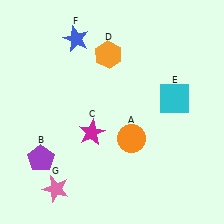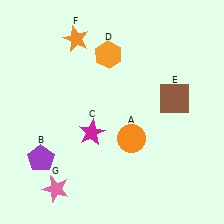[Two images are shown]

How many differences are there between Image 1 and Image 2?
There are 2 differences between the two images.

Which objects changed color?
E changed from cyan to brown. F changed from blue to orange.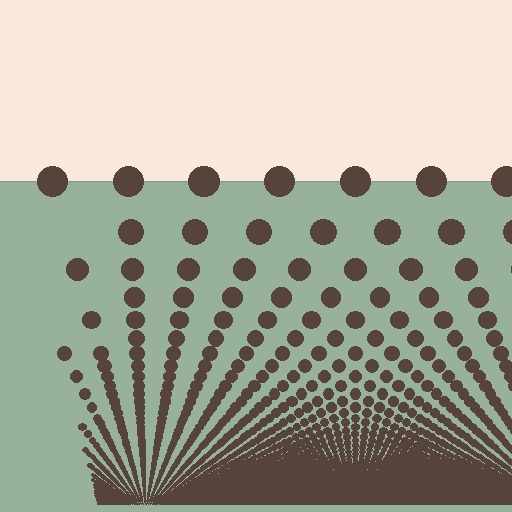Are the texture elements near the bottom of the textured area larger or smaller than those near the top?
Smaller. The gradient is inverted — elements near the bottom are smaller and denser.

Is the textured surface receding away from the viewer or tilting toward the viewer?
The surface appears to tilt toward the viewer. Texture elements get larger and sparser toward the top.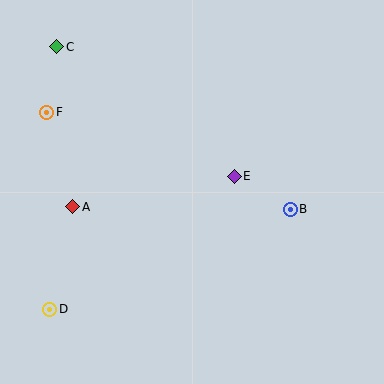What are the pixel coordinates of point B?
Point B is at (290, 209).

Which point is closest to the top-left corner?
Point C is closest to the top-left corner.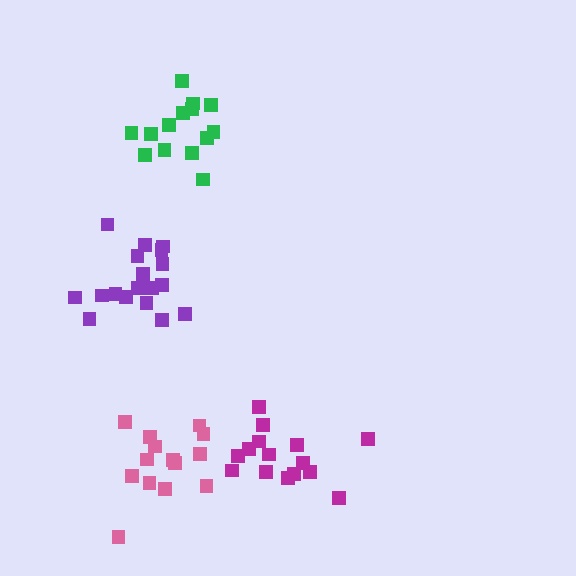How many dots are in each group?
Group 1: 18 dots, Group 2: 15 dots, Group 3: 14 dots, Group 4: 14 dots (61 total).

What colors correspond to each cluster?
The clusters are colored: purple, magenta, green, pink.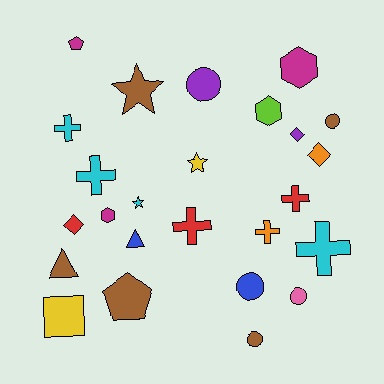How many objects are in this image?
There are 25 objects.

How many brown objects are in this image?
There are 5 brown objects.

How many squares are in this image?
There is 1 square.